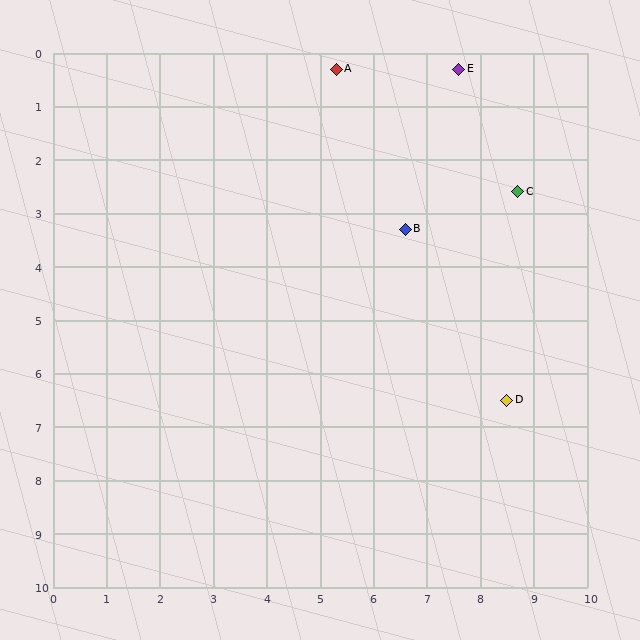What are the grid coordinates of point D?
Point D is at approximately (8.5, 6.5).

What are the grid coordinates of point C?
Point C is at approximately (8.7, 2.6).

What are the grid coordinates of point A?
Point A is at approximately (5.3, 0.3).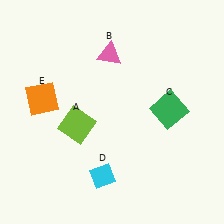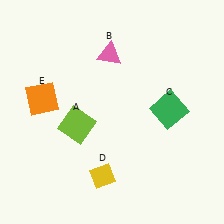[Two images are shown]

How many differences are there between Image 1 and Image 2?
There is 1 difference between the two images.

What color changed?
The diamond (D) changed from cyan in Image 1 to yellow in Image 2.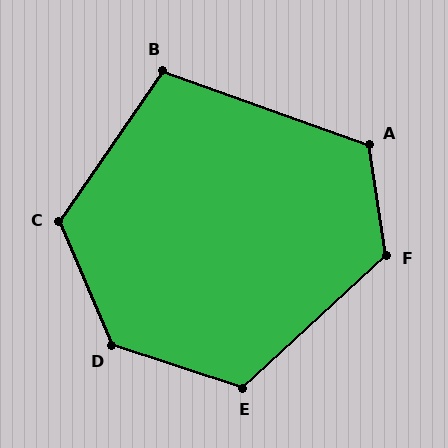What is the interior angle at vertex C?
Approximately 122 degrees (obtuse).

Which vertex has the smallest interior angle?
B, at approximately 105 degrees.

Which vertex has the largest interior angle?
D, at approximately 131 degrees.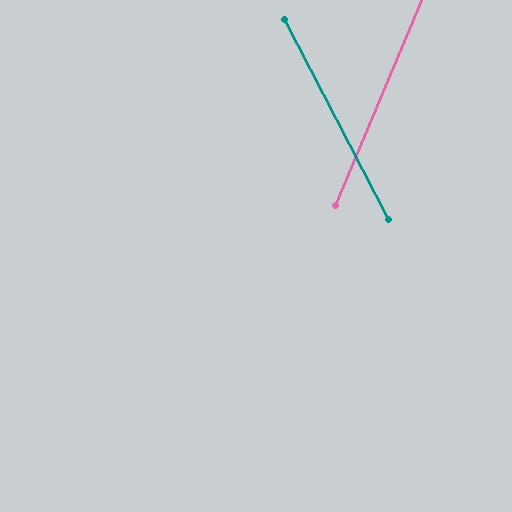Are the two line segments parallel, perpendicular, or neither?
Neither parallel nor perpendicular — they differ by about 50°.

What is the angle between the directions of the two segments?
Approximately 50 degrees.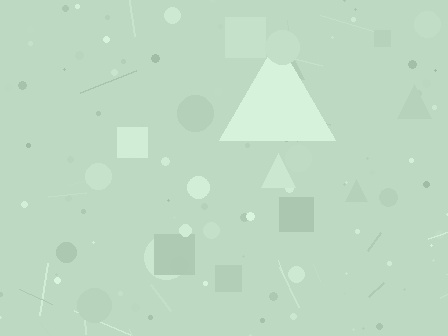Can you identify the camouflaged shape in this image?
The camouflaged shape is a triangle.